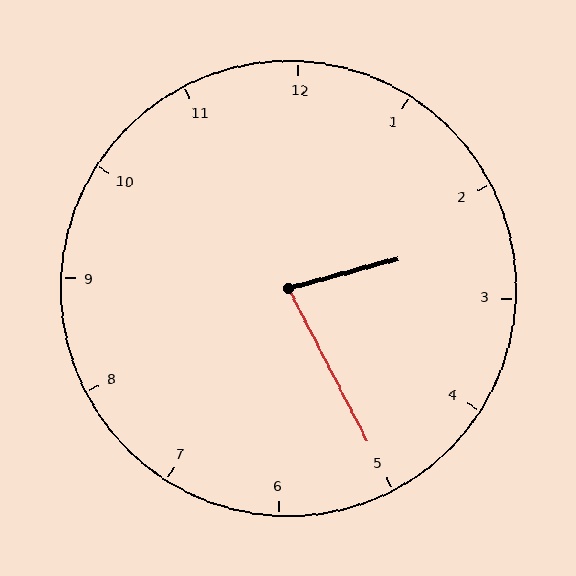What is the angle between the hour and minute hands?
Approximately 78 degrees.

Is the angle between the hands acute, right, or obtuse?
It is acute.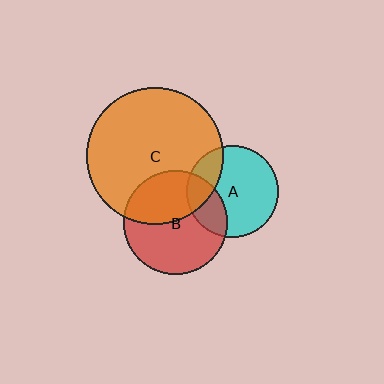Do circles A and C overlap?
Yes.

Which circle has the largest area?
Circle C (orange).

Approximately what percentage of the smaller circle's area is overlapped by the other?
Approximately 25%.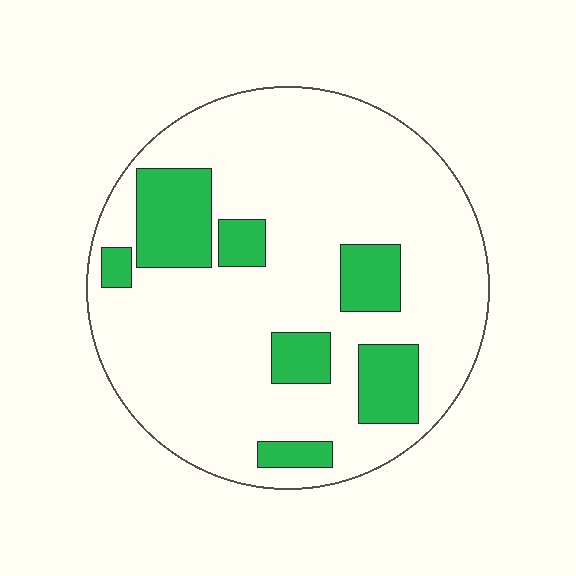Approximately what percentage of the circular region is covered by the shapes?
Approximately 20%.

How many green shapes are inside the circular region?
7.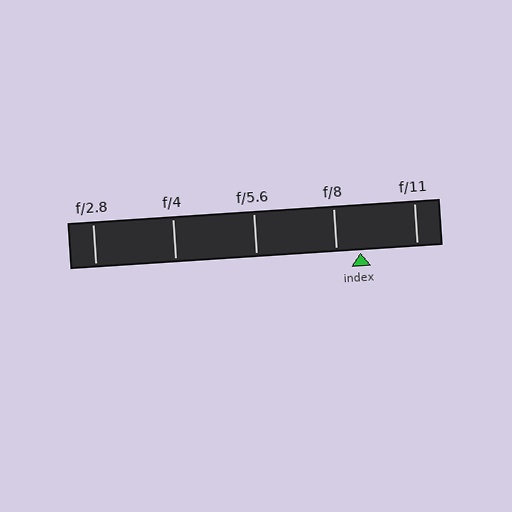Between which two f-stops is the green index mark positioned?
The index mark is between f/8 and f/11.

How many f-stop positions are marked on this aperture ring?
There are 5 f-stop positions marked.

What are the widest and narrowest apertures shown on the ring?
The widest aperture shown is f/2.8 and the narrowest is f/11.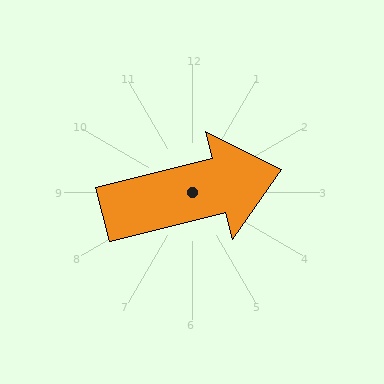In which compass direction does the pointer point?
East.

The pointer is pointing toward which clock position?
Roughly 3 o'clock.